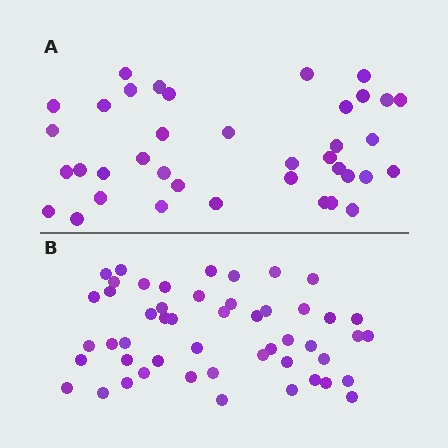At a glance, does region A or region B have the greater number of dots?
Region B (the bottom region) has more dots.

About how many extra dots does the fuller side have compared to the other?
Region B has roughly 12 or so more dots than region A.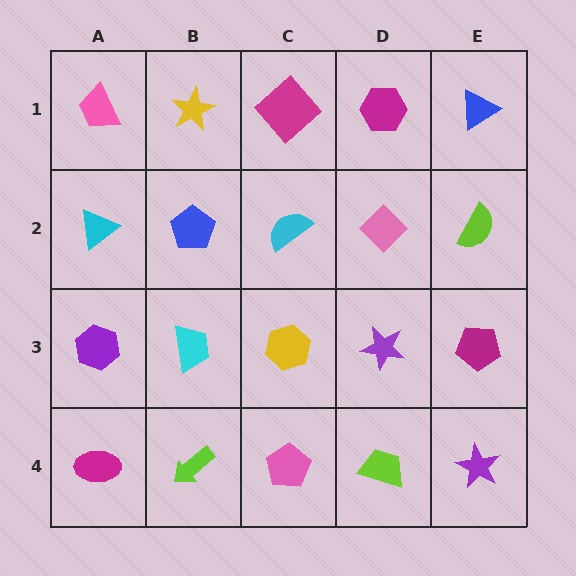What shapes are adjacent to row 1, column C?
A cyan semicircle (row 2, column C), a yellow star (row 1, column B), a magenta hexagon (row 1, column D).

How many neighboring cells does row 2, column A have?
3.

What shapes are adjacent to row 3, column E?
A lime semicircle (row 2, column E), a purple star (row 4, column E), a purple star (row 3, column D).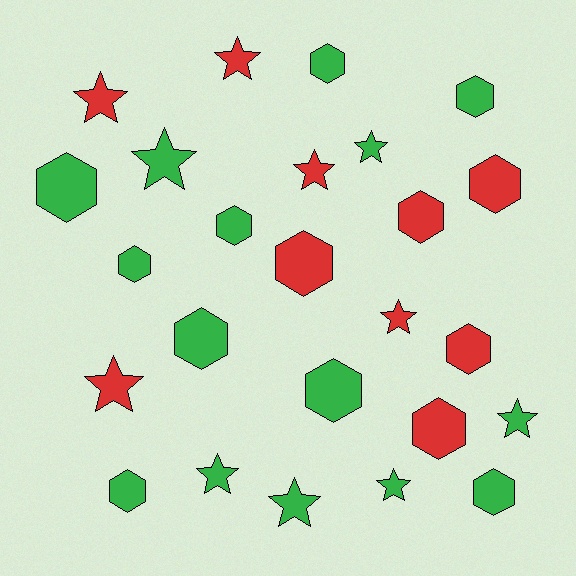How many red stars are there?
There are 5 red stars.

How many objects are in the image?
There are 25 objects.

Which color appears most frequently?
Green, with 15 objects.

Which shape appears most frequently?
Hexagon, with 14 objects.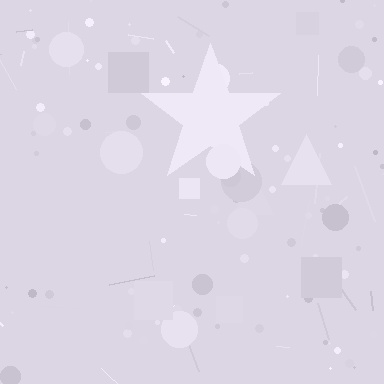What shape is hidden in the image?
A star is hidden in the image.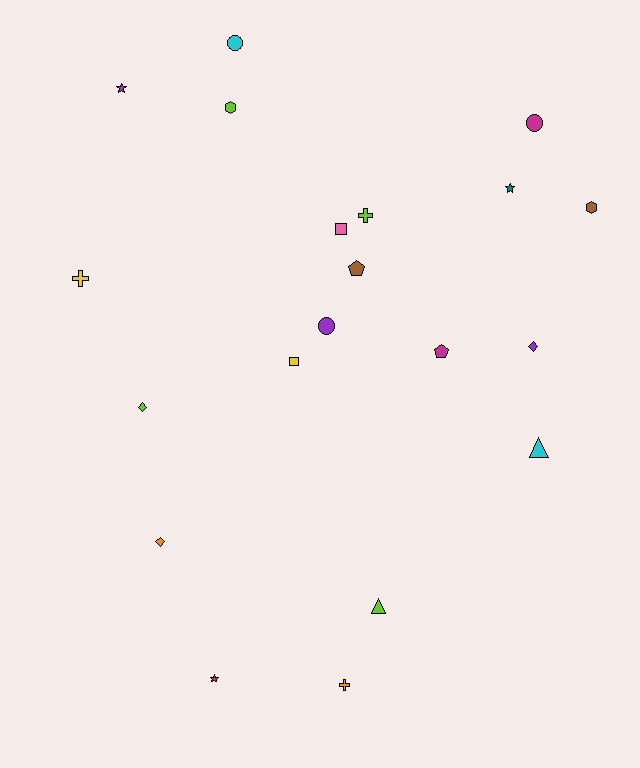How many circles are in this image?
There are 3 circles.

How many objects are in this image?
There are 20 objects.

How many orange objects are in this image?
There are 2 orange objects.